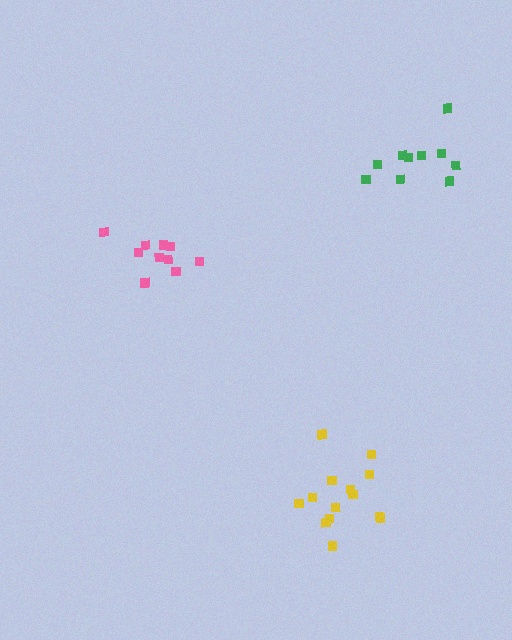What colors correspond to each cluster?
The clusters are colored: yellow, pink, green.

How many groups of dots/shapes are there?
There are 3 groups.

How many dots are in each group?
Group 1: 14 dots, Group 2: 10 dots, Group 3: 10 dots (34 total).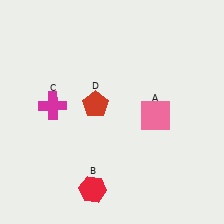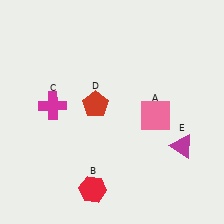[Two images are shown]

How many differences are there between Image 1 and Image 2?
There is 1 difference between the two images.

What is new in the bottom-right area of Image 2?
A magenta triangle (E) was added in the bottom-right area of Image 2.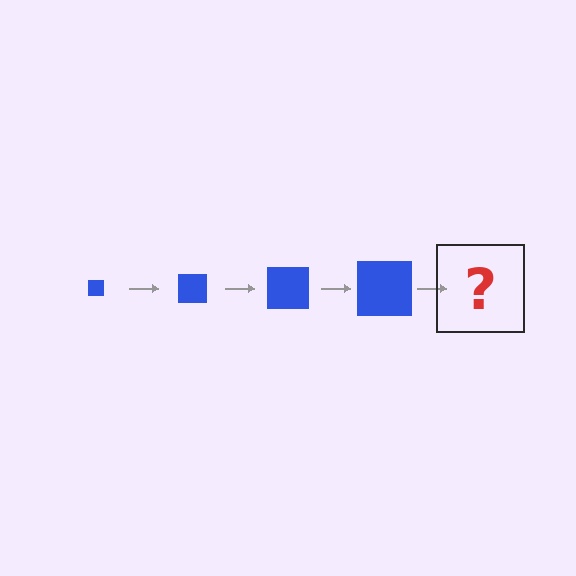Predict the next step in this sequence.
The next step is a blue square, larger than the previous one.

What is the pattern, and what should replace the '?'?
The pattern is that the square gets progressively larger each step. The '?' should be a blue square, larger than the previous one.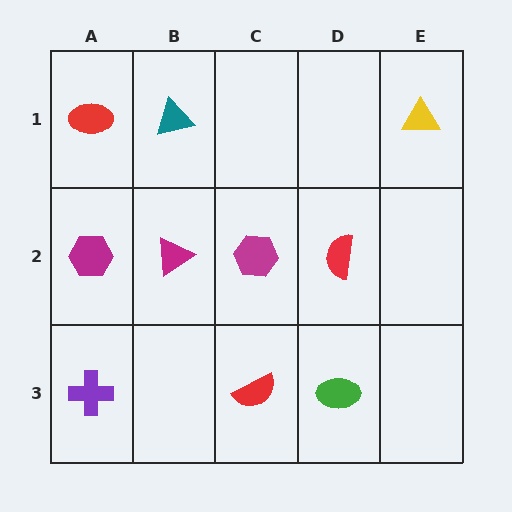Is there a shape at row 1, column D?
No, that cell is empty.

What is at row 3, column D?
A green ellipse.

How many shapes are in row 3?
3 shapes.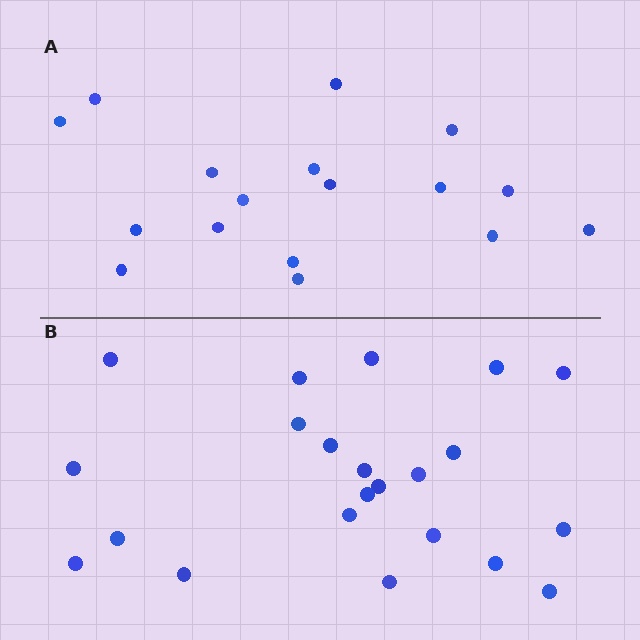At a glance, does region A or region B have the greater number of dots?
Region B (the bottom region) has more dots.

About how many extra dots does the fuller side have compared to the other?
Region B has about 5 more dots than region A.